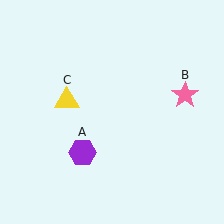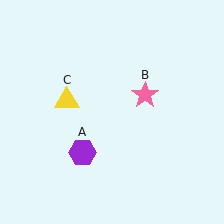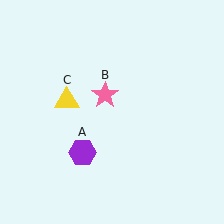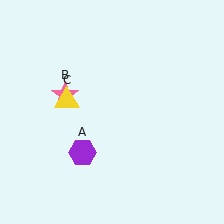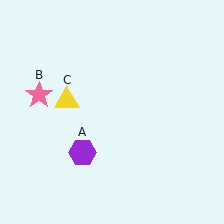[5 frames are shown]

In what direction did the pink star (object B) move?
The pink star (object B) moved left.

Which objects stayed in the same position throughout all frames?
Purple hexagon (object A) and yellow triangle (object C) remained stationary.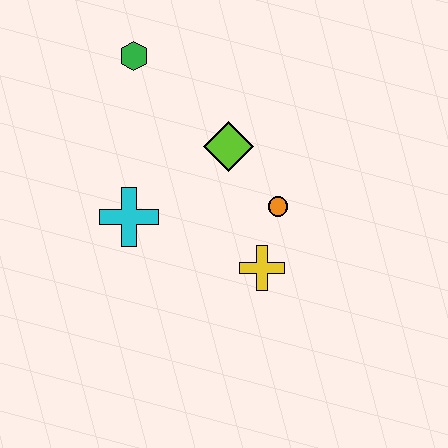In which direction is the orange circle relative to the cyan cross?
The orange circle is to the right of the cyan cross.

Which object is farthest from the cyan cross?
The green hexagon is farthest from the cyan cross.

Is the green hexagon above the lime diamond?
Yes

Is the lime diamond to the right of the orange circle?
No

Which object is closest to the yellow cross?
The orange circle is closest to the yellow cross.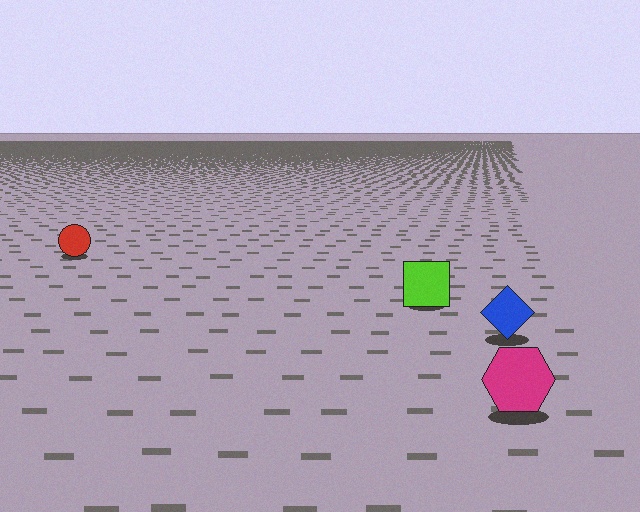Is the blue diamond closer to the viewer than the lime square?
Yes. The blue diamond is closer — you can tell from the texture gradient: the ground texture is coarser near it.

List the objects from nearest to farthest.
From nearest to farthest: the magenta hexagon, the blue diamond, the lime square, the red circle.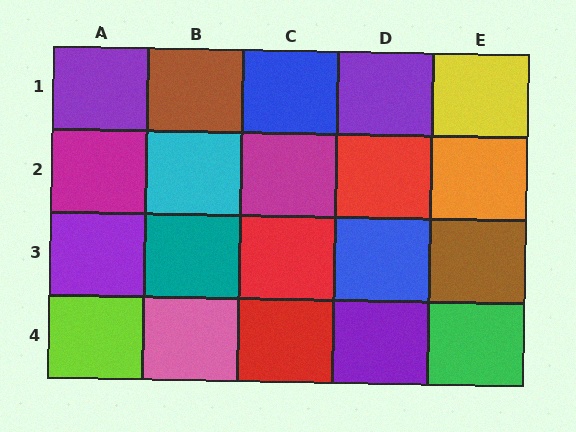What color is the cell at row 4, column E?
Green.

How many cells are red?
3 cells are red.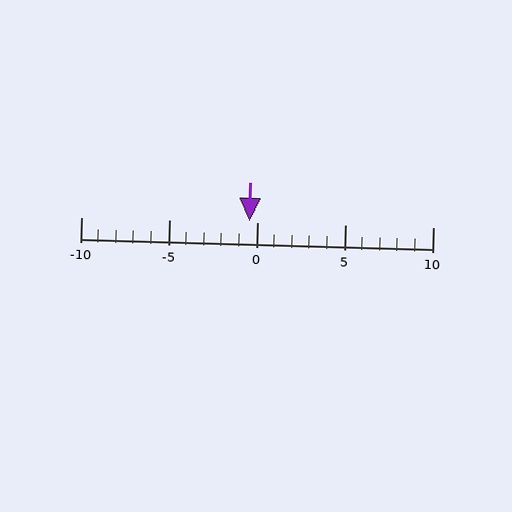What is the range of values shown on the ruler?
The ruler shows values from -10 to 10.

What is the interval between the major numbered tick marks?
The major tick marks are spaced 5 units apart.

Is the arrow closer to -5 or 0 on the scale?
The arrow is closer to 0.